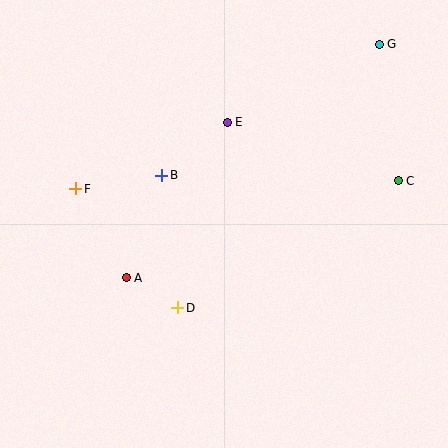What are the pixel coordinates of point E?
Point E is at (227, 122).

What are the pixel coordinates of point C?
Point C is at (398, 181).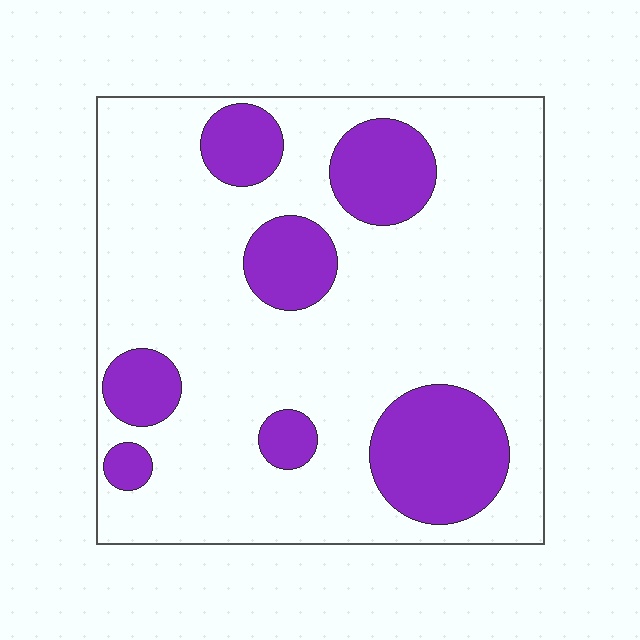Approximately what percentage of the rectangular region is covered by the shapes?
Approximately 25%.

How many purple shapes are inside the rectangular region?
7.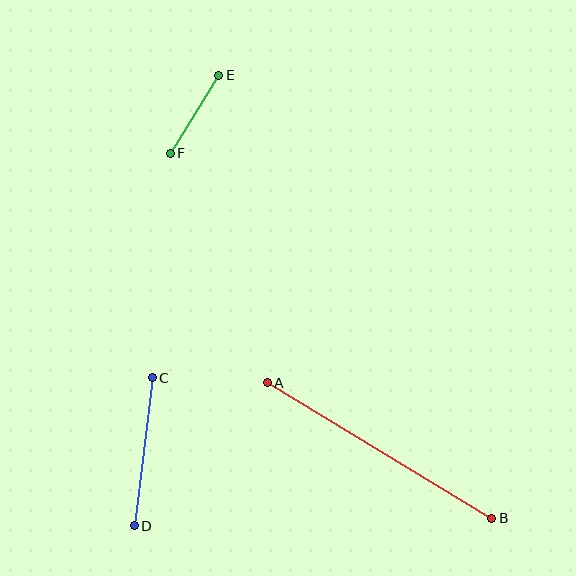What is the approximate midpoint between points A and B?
The midpoint is at approximately (379, 451) pixels.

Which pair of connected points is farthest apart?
Points A and B are farthest apart.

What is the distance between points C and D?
The distance is approximately 149 pixels.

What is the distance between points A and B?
The distance is approximately 262 pixels.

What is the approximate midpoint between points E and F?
The midpoint is at approximately (195, 114) pixels.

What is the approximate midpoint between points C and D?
The midpoint is at approximately (143, 452) pixels.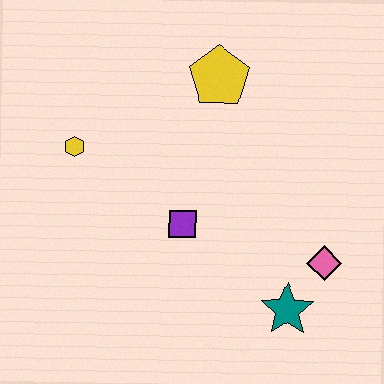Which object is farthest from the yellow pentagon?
The teal star is farthest from the yellow pentagon.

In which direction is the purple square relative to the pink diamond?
The purple square is to the left of the pink diamond.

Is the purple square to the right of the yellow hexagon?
Yes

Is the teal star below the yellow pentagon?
Yes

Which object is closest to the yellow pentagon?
The purple square is closest to the yellow pentagon.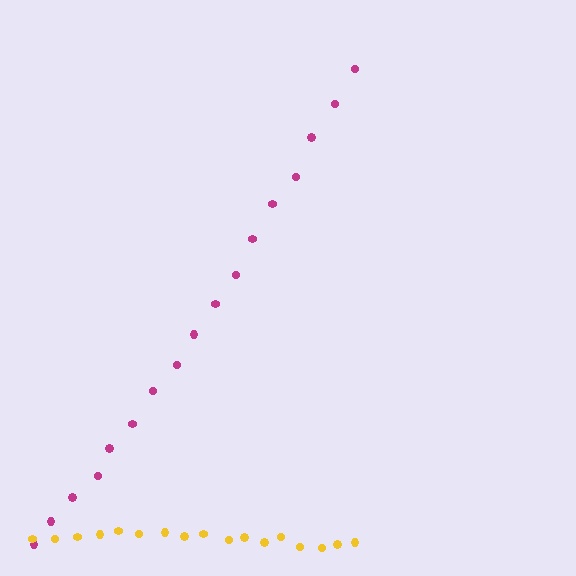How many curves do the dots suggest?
There are 2 distinct paths.